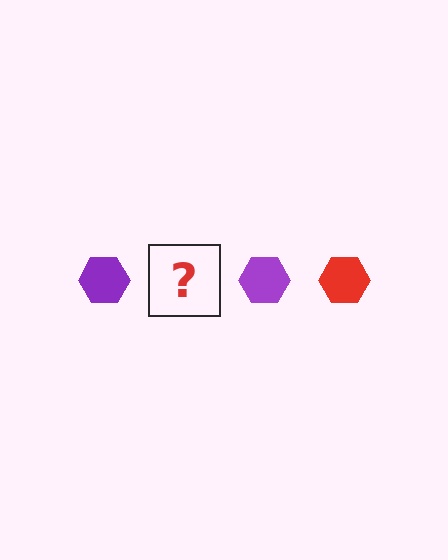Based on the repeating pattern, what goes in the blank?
The blank should be a red hexagon.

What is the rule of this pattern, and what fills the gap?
The rule is that the pattern cycles through purple, red hexagons. The gap should be filled with a red hexagon.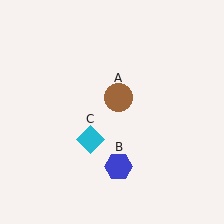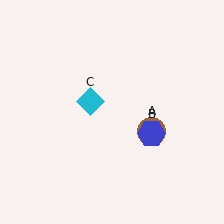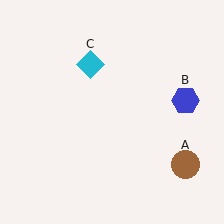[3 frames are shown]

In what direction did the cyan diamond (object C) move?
The cyan diamond (object C) moved up.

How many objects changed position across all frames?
3 objects changed position: brown circle (object A), blue hexagon (object B), cyan diamond (object C).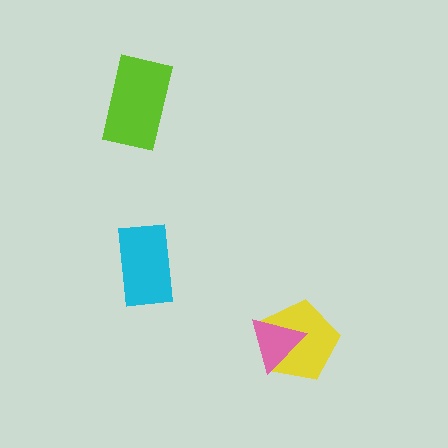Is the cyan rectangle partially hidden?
No, no other shape covers it.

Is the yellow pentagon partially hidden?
Yes, it is partially covered by another shape.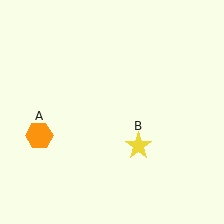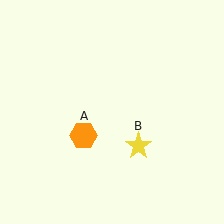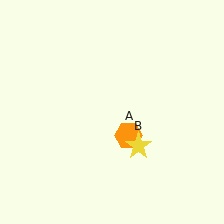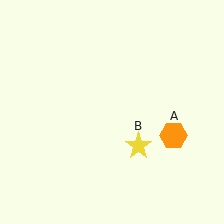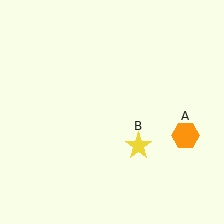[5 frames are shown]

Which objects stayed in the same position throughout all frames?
Yellow star (object B) remained stationary.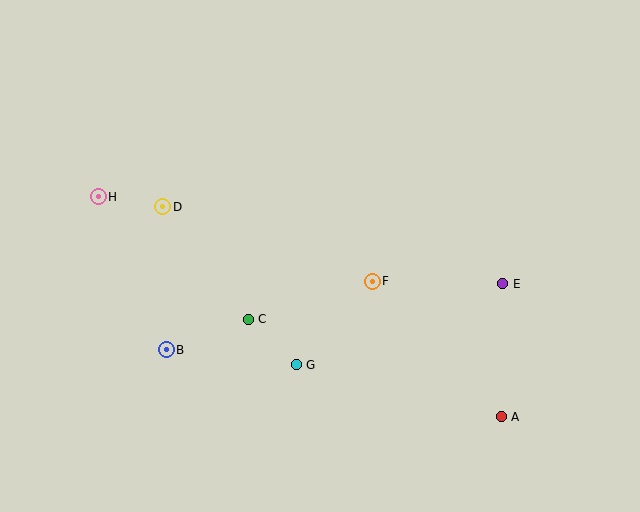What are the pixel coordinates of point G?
Point G is at (296, 365).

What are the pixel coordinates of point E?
Point E is at (503, 284).